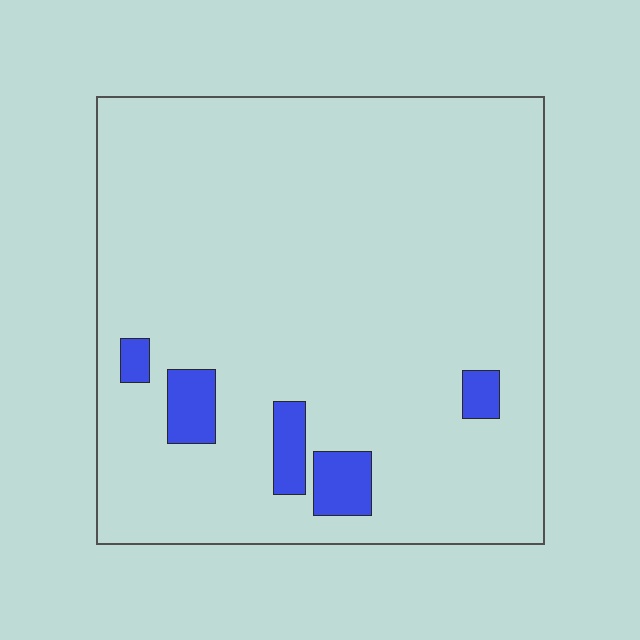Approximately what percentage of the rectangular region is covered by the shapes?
Approximately 5%.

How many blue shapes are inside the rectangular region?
5.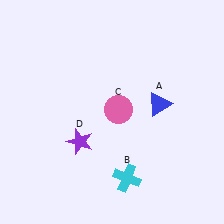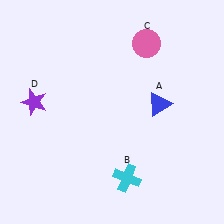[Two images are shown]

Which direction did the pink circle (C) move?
The pink circle (C) moved up.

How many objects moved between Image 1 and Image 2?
2 objects moved between the two images.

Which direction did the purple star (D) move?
The purple star (D) moved left.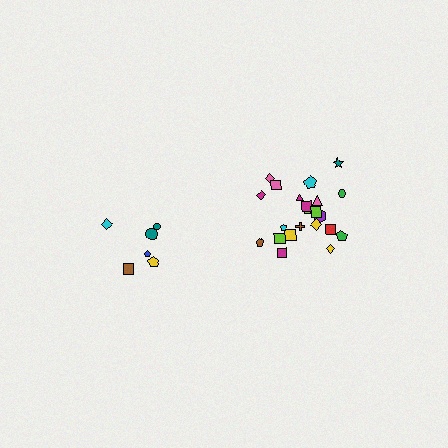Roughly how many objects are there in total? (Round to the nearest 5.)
Roughly 30 objects in total.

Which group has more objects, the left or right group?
The right group.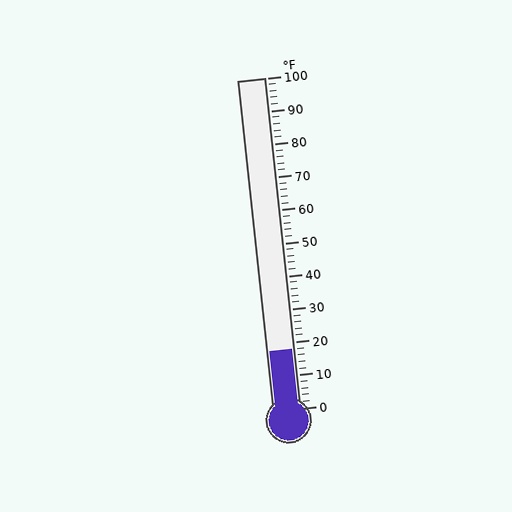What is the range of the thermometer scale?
The thermometer scale ranges from 0°F to 100°F.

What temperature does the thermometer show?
The thermometer shows approximately 18°F.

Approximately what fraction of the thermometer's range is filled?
The thermometer is filled to approximately 20% of its range.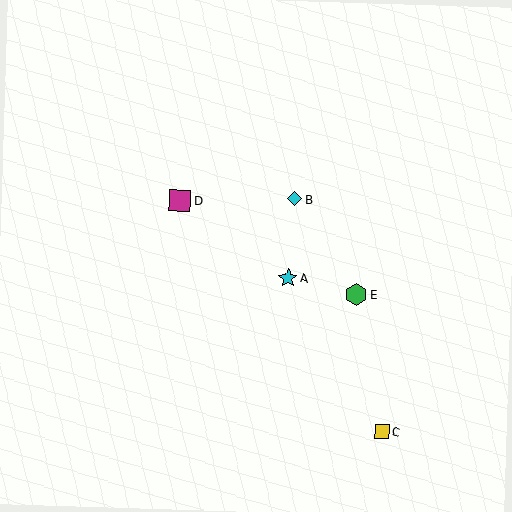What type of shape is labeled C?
Shape C is a yellow square.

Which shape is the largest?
The green hexagon (labeled E) is the largest.